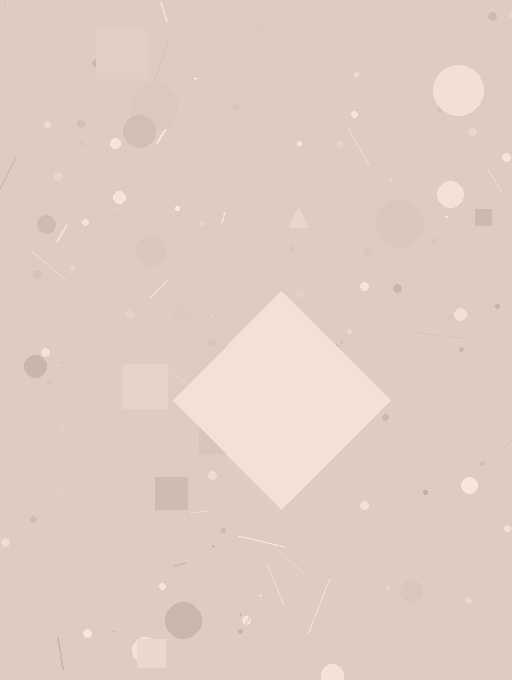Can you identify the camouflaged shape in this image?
The camouflaged shape is a diamond.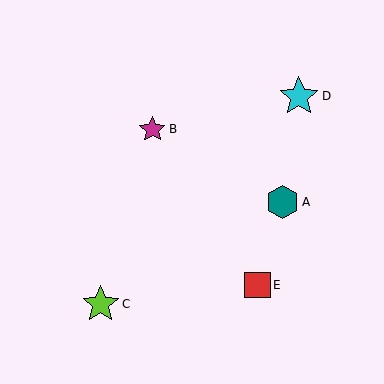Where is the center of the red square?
The center of the red square is at (258, 285).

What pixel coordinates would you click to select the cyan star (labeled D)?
Click at (299, 96) to select the cyan star D.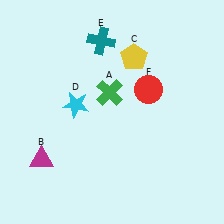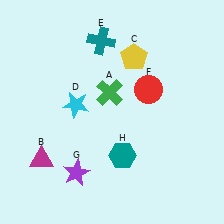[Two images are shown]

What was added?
A purple star (G), a teal hexagon (H) were added in Image 2.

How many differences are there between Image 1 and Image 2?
There are 2 differences between the two images.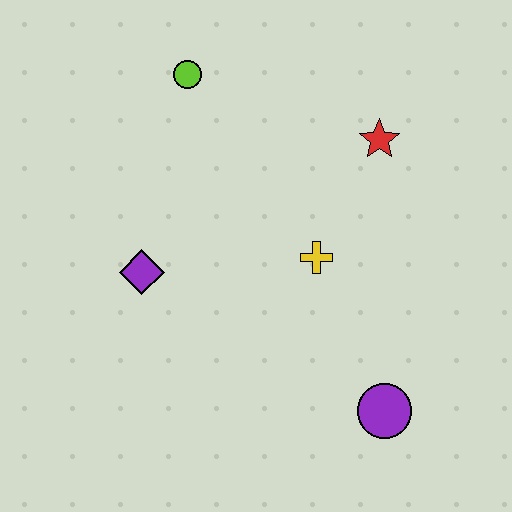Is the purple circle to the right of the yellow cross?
Yes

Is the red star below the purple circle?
No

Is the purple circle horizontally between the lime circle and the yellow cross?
No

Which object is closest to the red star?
The yellow cross is closest to the red star.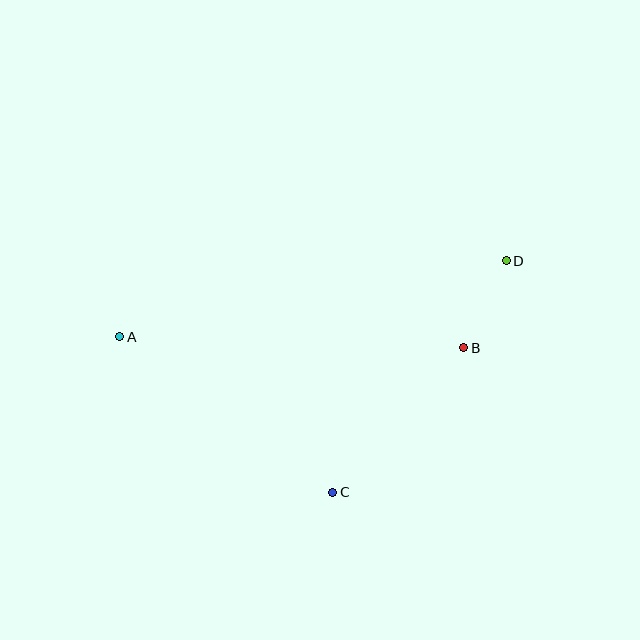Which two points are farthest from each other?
Points A and D are farthest from each other.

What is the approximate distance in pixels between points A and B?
The distance between A and B is approximately 344 pixels.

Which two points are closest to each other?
Points B and D are closest to each other.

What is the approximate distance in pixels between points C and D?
The distance between C and D is approximately 289 pixels.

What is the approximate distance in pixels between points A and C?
The distance between A and C is approximately 264 pixels.